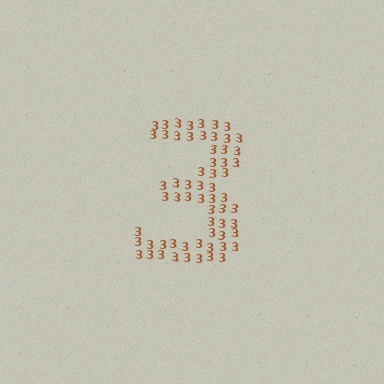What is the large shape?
The large shape is the digit 3.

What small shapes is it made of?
It is made of small digit 3's.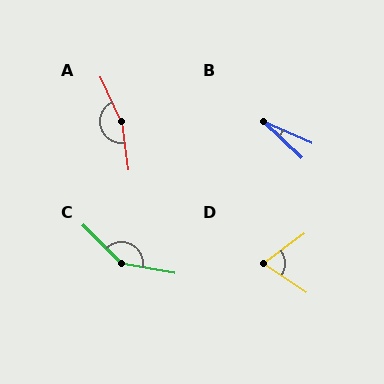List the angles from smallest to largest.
B (19°), D (70°), C (146°), A (163°).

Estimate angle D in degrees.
Approximately 70 degrees.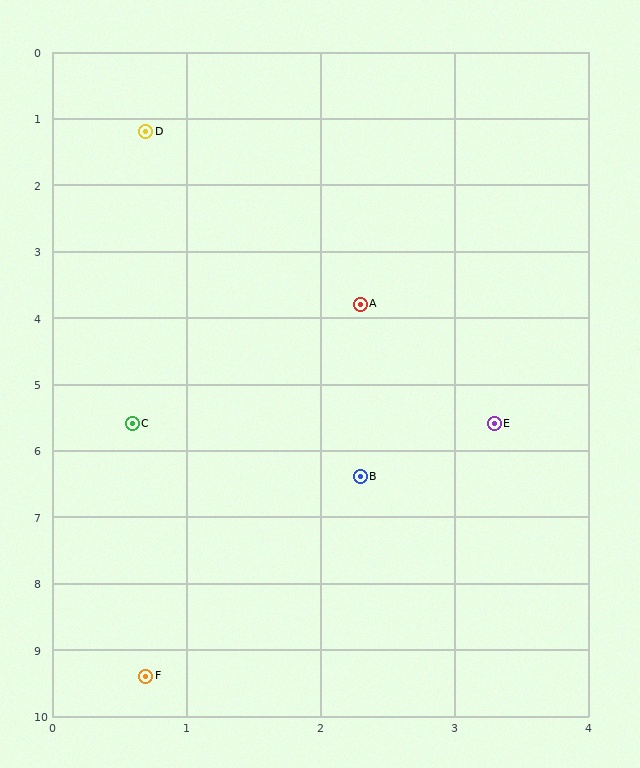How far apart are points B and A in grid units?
Points B and A are about 2.6 grid units apart.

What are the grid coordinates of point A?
Point A is at approximately (2.3, 3.8).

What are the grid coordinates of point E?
Point E is at approximately (3.3, 5.6).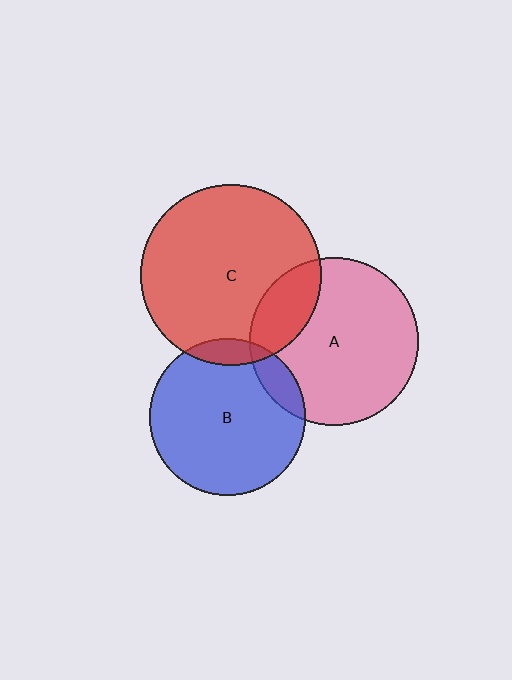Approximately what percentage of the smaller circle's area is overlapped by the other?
Approximately 10%.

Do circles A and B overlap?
Yes.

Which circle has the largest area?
Circle C (red).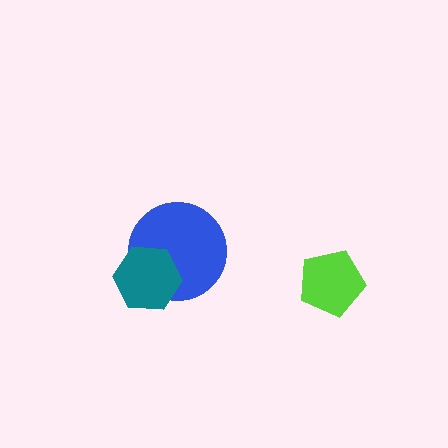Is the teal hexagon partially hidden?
No, no other shape covers it.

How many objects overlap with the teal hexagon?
1 object overlaps with the teal hexagon.